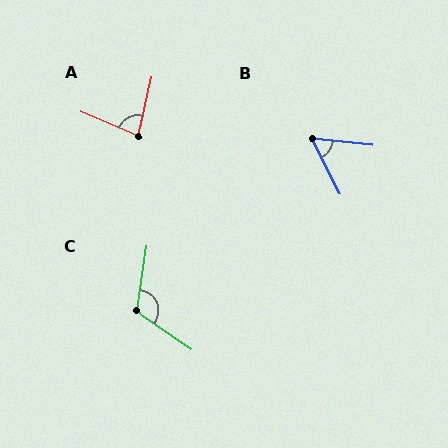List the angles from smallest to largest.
B (56°), A (80°), C (116°).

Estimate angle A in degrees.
Approximately 80 degrees.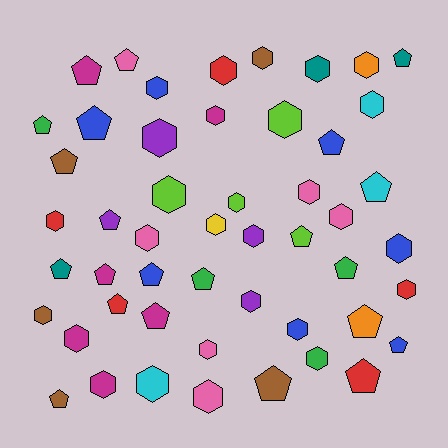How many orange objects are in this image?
There are 2 orange objects.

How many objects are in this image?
There are 50 objects.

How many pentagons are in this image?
There are 22 pentagons.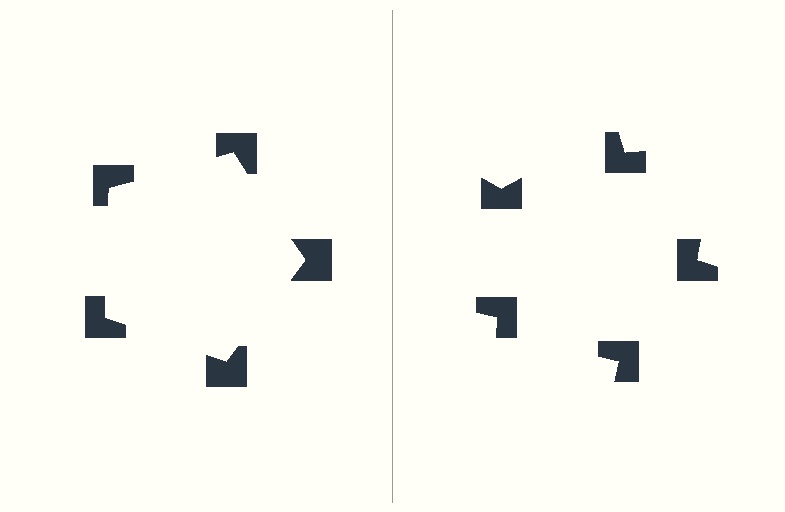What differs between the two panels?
The notched squares are positioned identically on both sides; only the wedge orientations differ. On the left they align to a pentagon; on the right they are misaligned.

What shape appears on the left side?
An illusory pentagon.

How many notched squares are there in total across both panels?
10 — 5 on each side.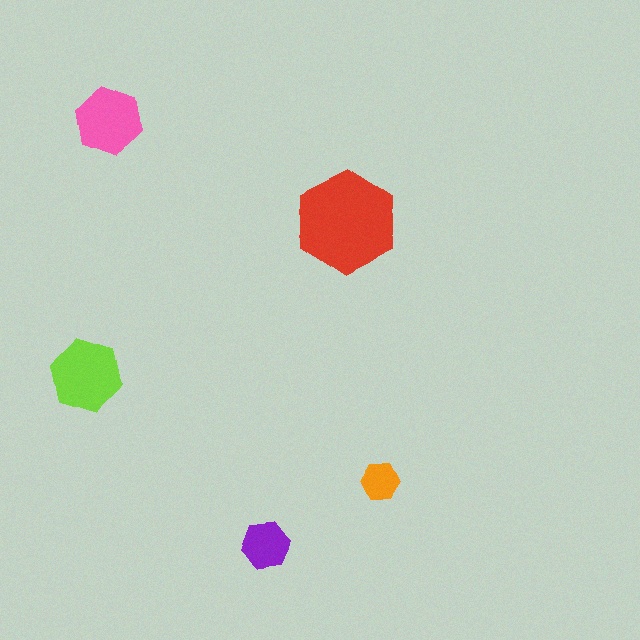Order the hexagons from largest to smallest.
the red one, the lime one, the pink one, the purple one, the orange one.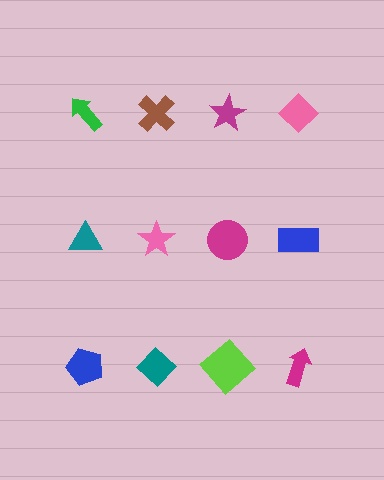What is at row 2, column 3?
A magenta circle.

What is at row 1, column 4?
A pink diamond.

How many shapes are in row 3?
4 shapes.